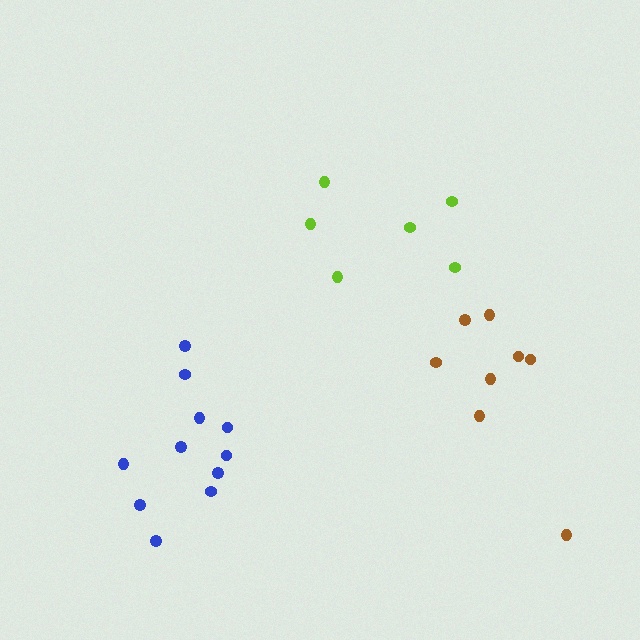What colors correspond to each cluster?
The clusters are colored: blue, brown, lime.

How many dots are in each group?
Group 1: 11 dots, Group 2: 8 dots, Group 3: 6 dots (25 total).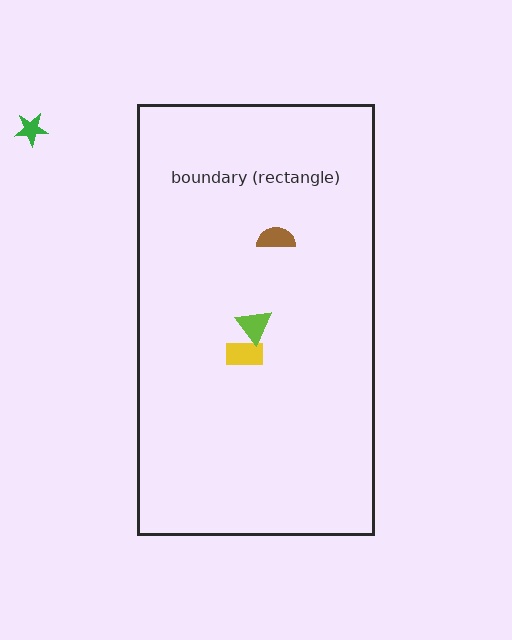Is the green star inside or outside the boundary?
Outside.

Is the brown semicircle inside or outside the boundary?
Inside.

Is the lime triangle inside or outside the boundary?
Inside.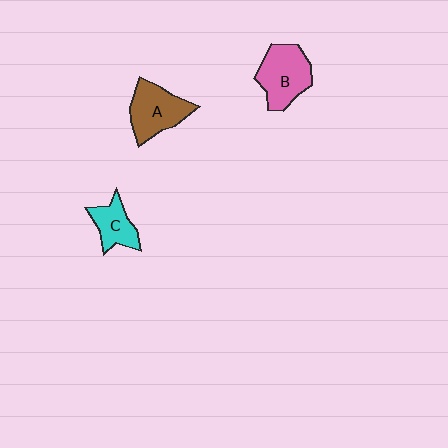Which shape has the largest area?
Shape B (pink).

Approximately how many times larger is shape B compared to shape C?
Approximately 1.6 times.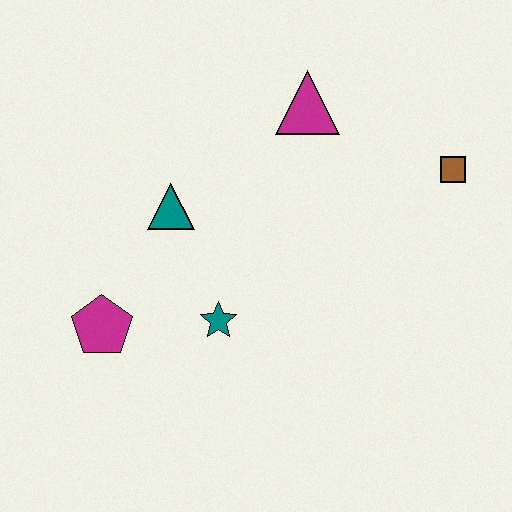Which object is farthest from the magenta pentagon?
The brown square is farthest from the magenta pentagon.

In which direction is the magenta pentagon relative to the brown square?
The magenta pentagon is to the left of the brown square.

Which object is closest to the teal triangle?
The teal star is closest to the teal triangle.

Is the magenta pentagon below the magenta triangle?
Yes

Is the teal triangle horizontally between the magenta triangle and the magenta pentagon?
Yes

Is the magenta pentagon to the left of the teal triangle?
Yes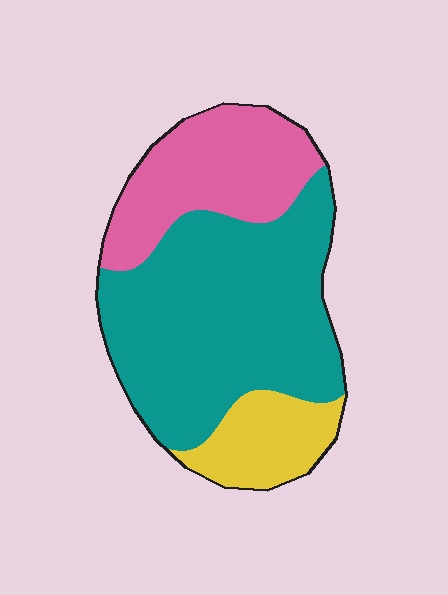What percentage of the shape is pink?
Pink takes up between a quarter and a half of the shape.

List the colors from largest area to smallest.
From largest to smallest: teal, pink, yellow.